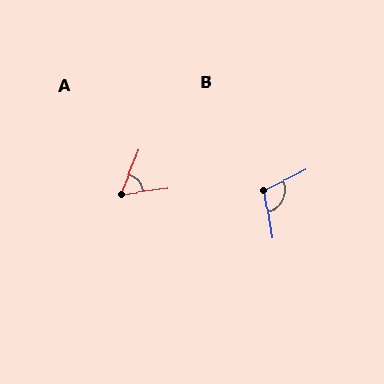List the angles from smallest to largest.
A (59°), B (106°).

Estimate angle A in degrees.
Approximately 59 degrees.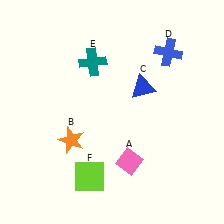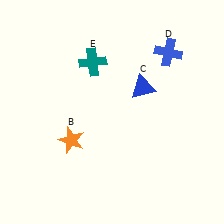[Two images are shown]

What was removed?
The pink diamond (A), the lime square (F) were removed in Image 2.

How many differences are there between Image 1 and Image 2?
There are 2 differences between the two images.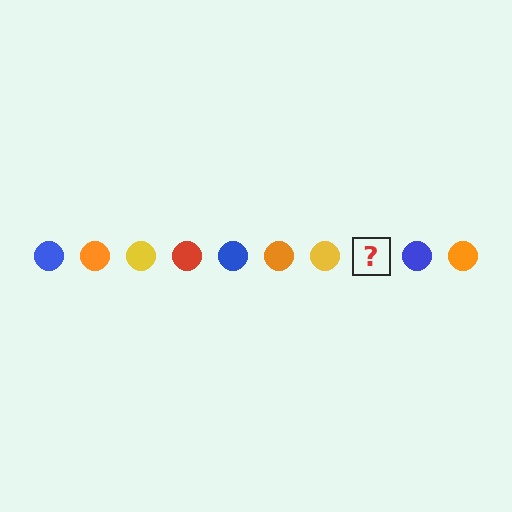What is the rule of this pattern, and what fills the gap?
The rule is that the pattern cycles through blue, orange, yellow, red circles. The gap should be filled with a red circle.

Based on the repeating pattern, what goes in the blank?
The blank should be a red circle.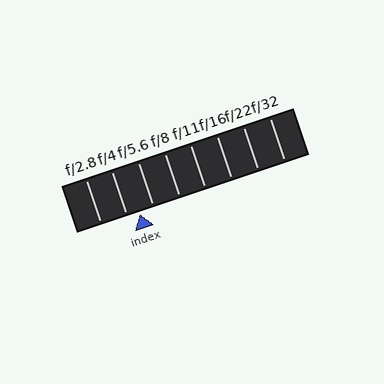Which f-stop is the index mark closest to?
The index mark is closest to f/4.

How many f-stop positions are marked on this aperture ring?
There are 8 f-stop positions marked.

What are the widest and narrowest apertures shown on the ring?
The widest aperture shown is f/2.8 and the narrowest is f/32.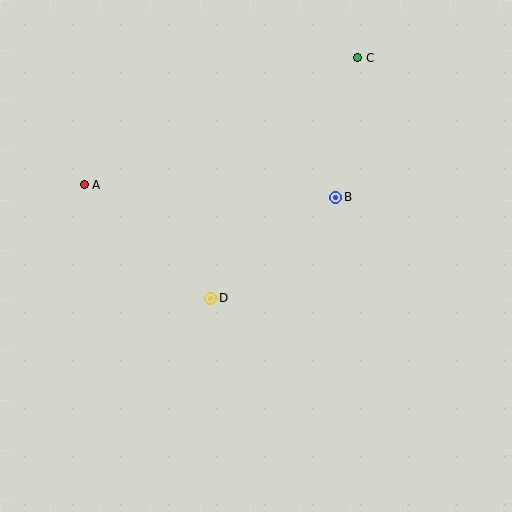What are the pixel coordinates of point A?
Point A is at (84, 185).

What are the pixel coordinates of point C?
Point C is at (358, 58).